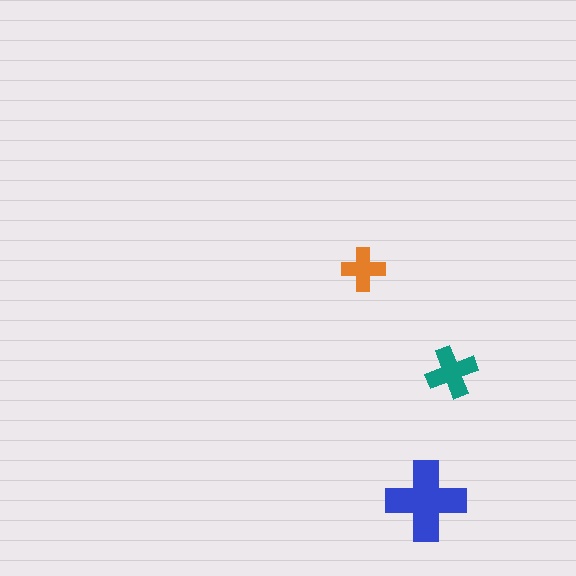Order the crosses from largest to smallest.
the blue one, the teal one, the orange one.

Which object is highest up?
The orange cross is topmost.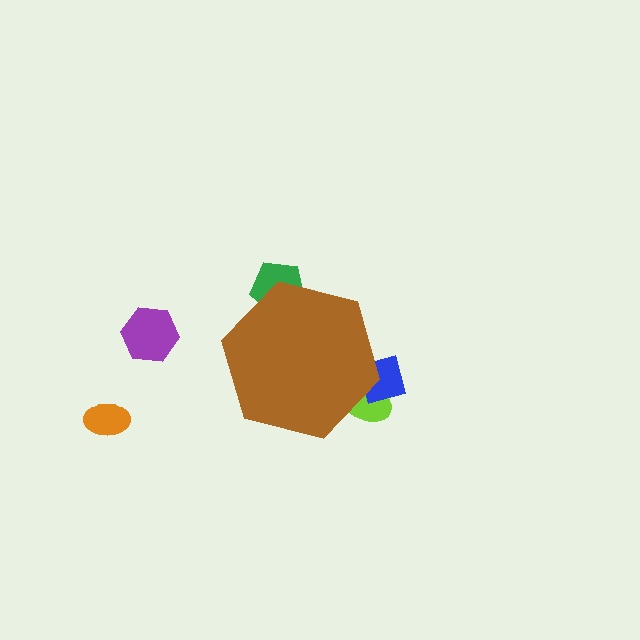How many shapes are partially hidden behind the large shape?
3 shapes are partially hidden.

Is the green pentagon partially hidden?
Yes, the green pentagon is partially hidden behind the brown hexagon.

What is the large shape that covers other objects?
A brown hexagon.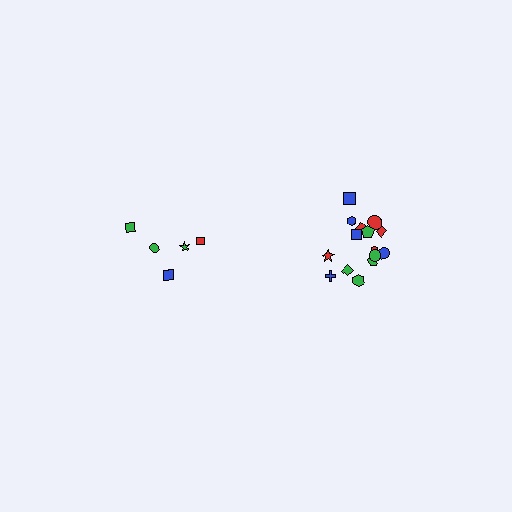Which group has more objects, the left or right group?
The right group.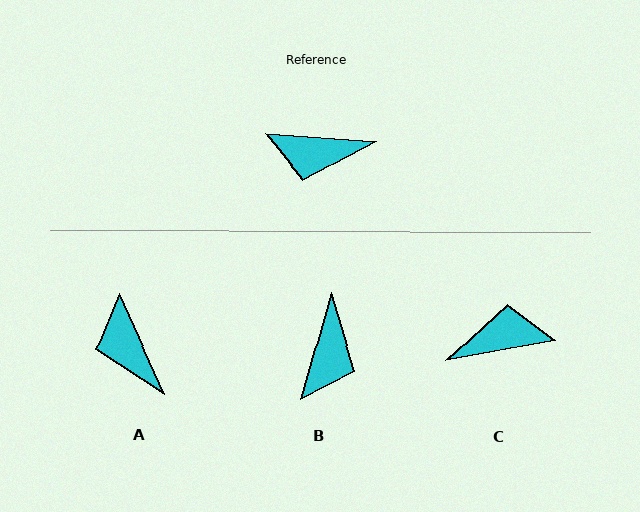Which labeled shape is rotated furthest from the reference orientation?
C, about 165 degrees away.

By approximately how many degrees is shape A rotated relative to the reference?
Approximately 62 degrees clockwise.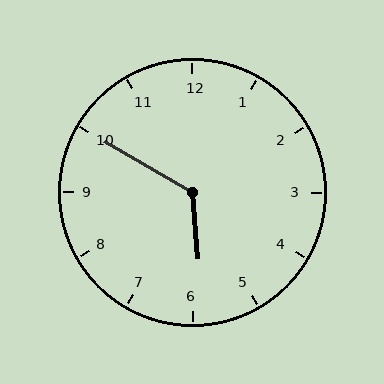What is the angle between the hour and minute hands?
Approximately 125 degrees.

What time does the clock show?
5:50.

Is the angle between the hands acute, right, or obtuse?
It is obtuse.